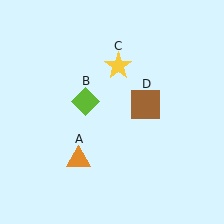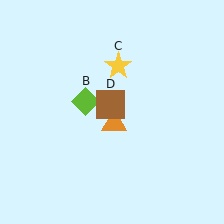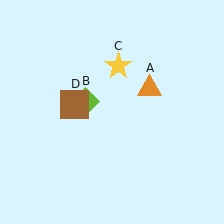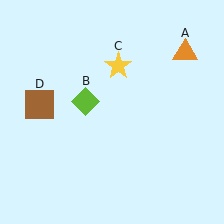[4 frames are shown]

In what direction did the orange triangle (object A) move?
The orange triangle (object A) moved up and to the right.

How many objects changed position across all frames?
2 objects changed position: orange triangle (object A), brown square (object D).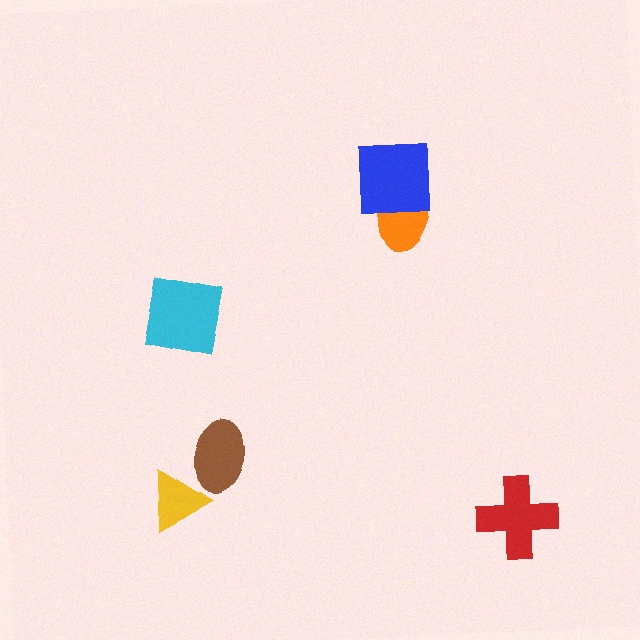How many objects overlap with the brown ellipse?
1 object overlaps with the brown ellipse.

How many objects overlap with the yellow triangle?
1 object overlaps with the yellow triangle.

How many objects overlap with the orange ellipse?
1 object overlaps with the orange ellipse.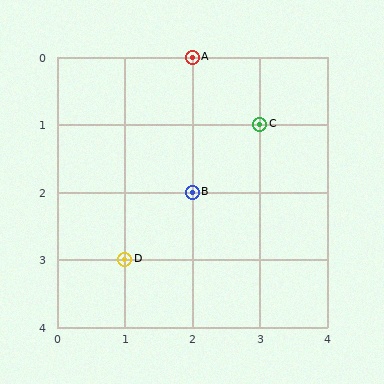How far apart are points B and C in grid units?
Points B and C are 1 column and 1 row apart (about 1.4 grid units diagonally).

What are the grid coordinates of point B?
Point B is at grid coordinates (2, 2).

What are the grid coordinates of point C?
Point C is at grid coordinates (3, 1).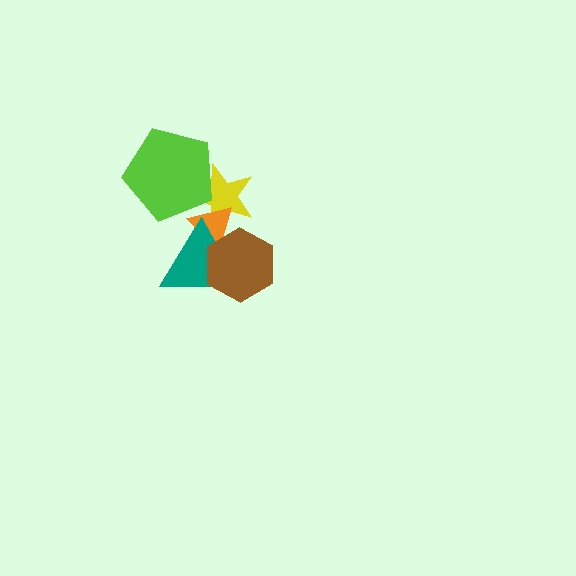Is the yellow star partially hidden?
Yes, it is partially covered by another shape.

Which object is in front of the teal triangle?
The brown hexagon is in front of the teal triangle.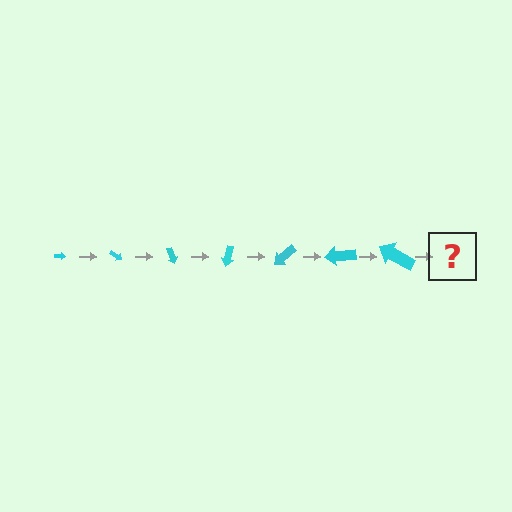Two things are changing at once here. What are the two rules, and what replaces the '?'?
The two rules are that the arrow grows larger each step and it rotates 35 degrees each step. The '?' should be an arrow, larger than the previous one and rotated 245 degrees from the start.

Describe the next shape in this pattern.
It should be an arrow, larger than the previous one and rotated 245 degrees from the start.